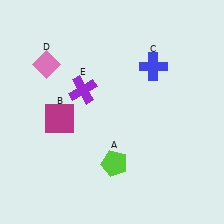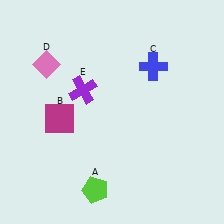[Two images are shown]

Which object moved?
The lime pentagon (A) moved down.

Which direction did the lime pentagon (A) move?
The lime pentagon (A) moved down.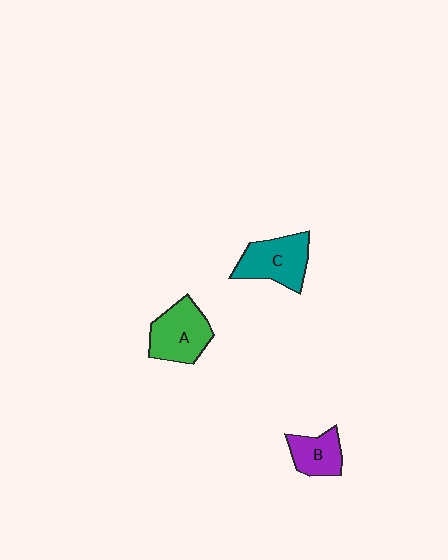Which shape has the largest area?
Shape A (green).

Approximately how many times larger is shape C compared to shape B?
Approximately 1.5 times.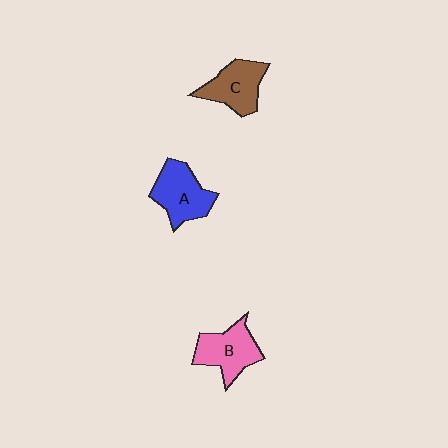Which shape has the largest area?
Shape A (blue).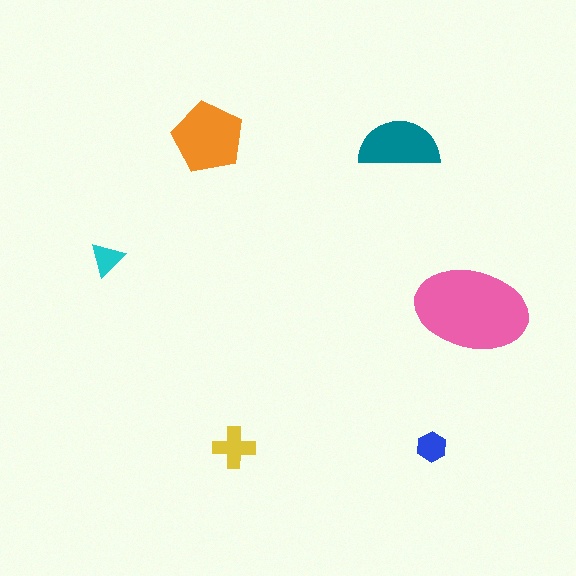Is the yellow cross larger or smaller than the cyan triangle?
Larger.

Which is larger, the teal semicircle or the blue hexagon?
The teal semicircle.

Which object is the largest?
The pink ellipse.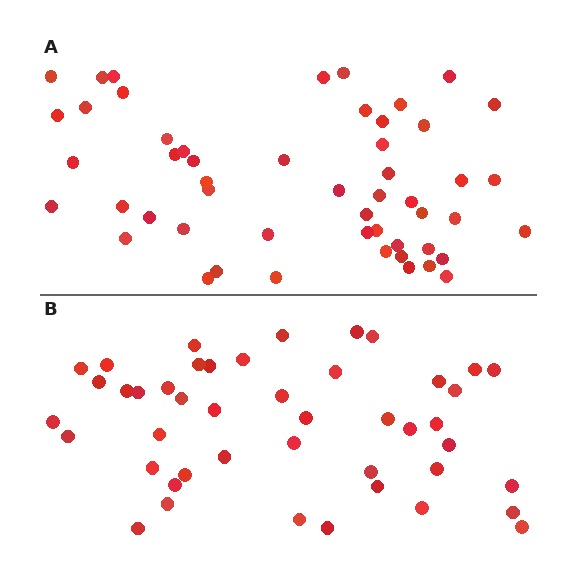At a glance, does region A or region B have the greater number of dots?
Region A (the top region) has more dots.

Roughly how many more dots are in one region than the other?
Region A has roughly 8 or so more dots than region B.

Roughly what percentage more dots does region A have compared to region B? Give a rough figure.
About 15% more.